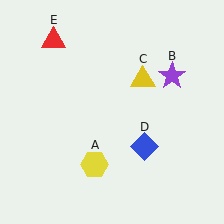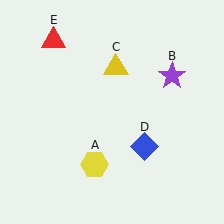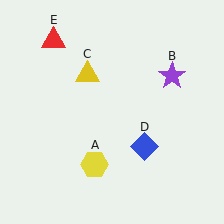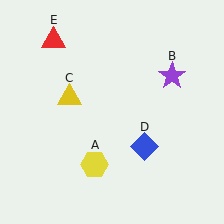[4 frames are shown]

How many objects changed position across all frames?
1 object changed position: yellow triangle (object C).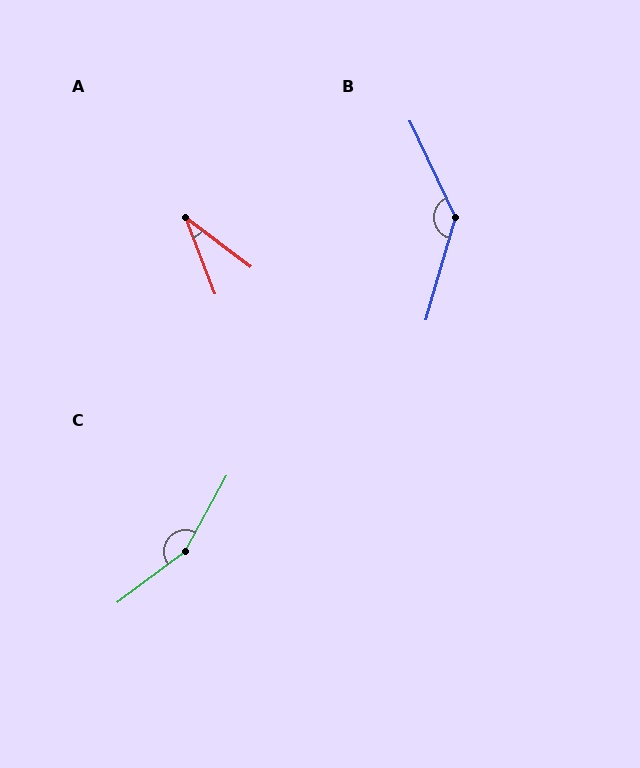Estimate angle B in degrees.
Approximately 139 degrees.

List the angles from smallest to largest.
A (32°), B (139°), C (156°).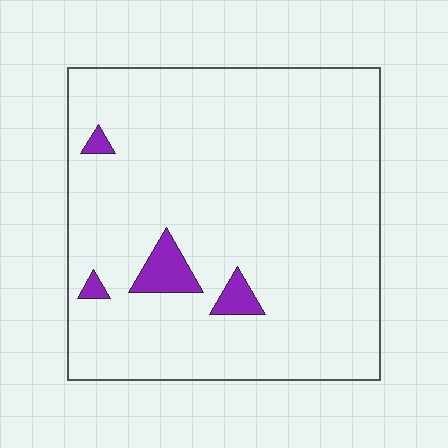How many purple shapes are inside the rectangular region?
4.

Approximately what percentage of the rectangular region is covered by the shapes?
Approximately 5%.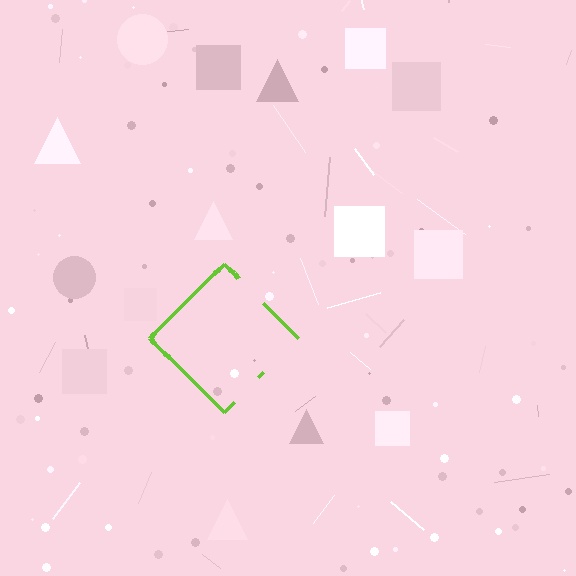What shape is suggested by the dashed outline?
The dashed outline suggests a diamond.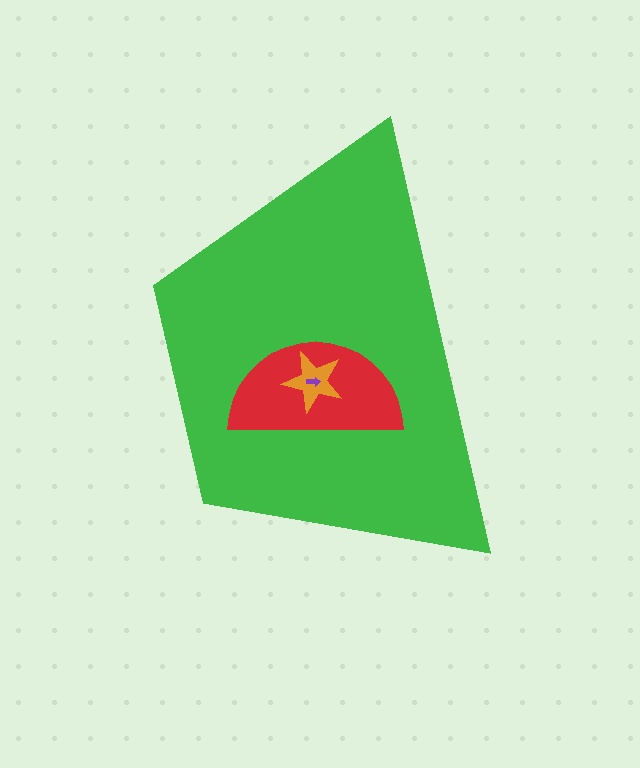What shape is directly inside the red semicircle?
The orange star.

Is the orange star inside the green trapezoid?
Yes.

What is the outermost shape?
The green trapezoid.